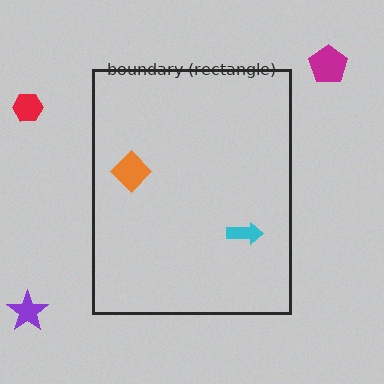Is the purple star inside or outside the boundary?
Outside.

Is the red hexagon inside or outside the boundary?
Outside.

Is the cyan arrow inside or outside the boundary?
Inside.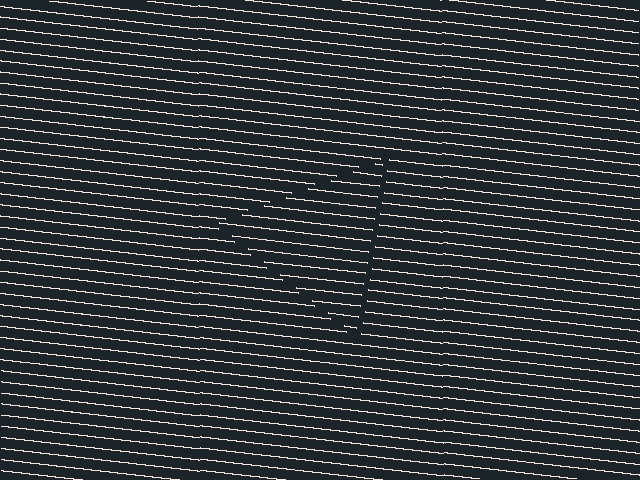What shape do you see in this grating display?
An illusory triangle. The interior of the shape contains the same grating, shifted by half a period — the contour is defined by the phase discontinuity where line-ends from the inner and outer gratings abut.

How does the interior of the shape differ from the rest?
The interior of the shape contains the same grating, shifted by half a period — the contour is defined by the phase discontinuity where line-ends from the inner and outer gratings abut.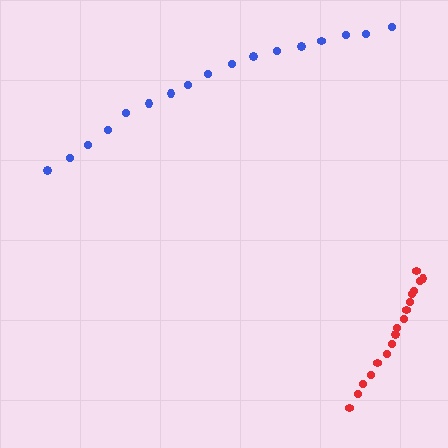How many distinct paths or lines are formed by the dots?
There are 2 distinct paths.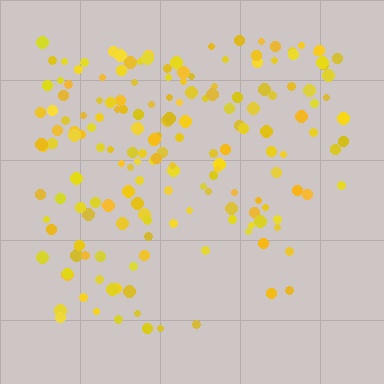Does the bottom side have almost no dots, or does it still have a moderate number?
Still a moderate number, just noticeably fewer than the top.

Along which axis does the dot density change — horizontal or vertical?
Vertical.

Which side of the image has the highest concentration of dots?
The top.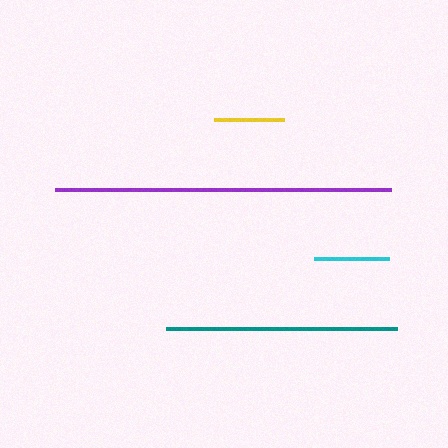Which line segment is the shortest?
The yellow line is the shortest at approximately 69 pixels.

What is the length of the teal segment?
The teal segment is approximately 231 pixels long.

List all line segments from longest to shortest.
From longest to shortest: purple, teal, cyan, yellow.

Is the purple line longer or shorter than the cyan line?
The purple line is longer than the cyan line.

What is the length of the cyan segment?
The cyan segment is approximately 75 pixels long.